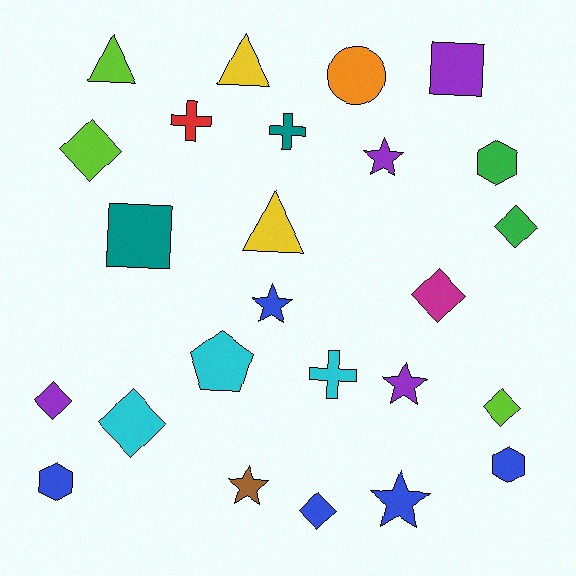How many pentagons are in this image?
There is 1 pentagon.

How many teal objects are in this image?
There are 2 teal objects.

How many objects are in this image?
There are 25 objects.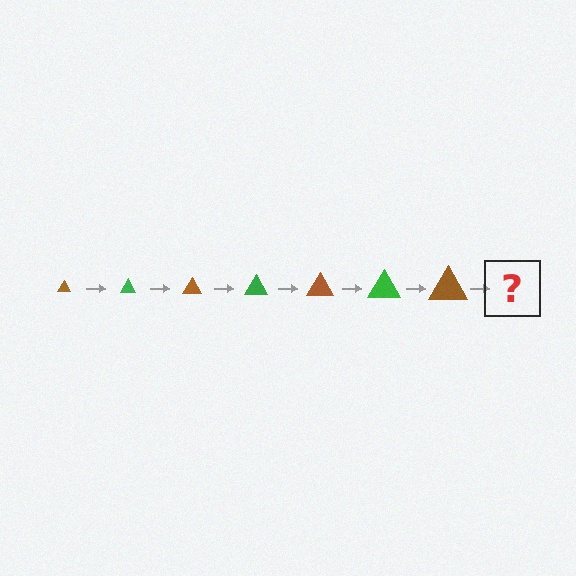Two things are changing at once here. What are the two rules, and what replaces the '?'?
The two rules are that the triangle grows larger each step and the color cycles through brown and green. The '?' should be a green triangle, larger than the previous one.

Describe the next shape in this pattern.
It should be a green triangle, larger than the previous one.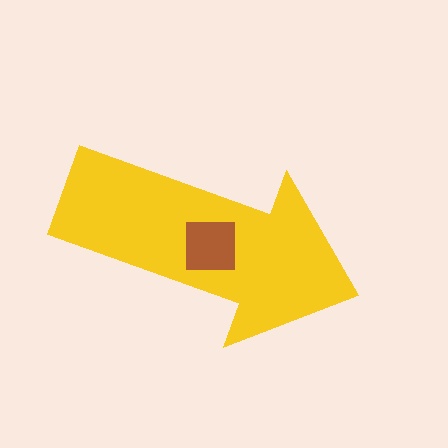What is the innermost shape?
The brown square.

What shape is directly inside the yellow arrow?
The brown square.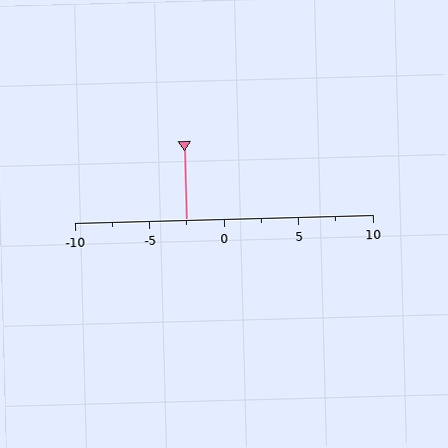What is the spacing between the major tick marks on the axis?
The major ticks are spaced 5 apart.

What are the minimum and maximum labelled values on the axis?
The axis runs from -10 to 10.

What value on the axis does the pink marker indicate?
The marker indicates approximately -2.5.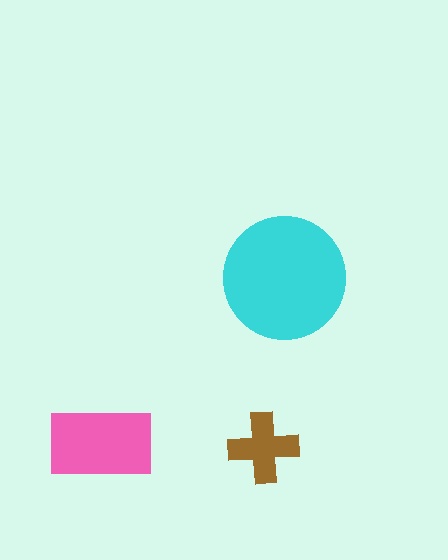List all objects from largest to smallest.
The cyan circle, the pink rectangle, the brown cross.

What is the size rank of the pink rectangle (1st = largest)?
2nd.